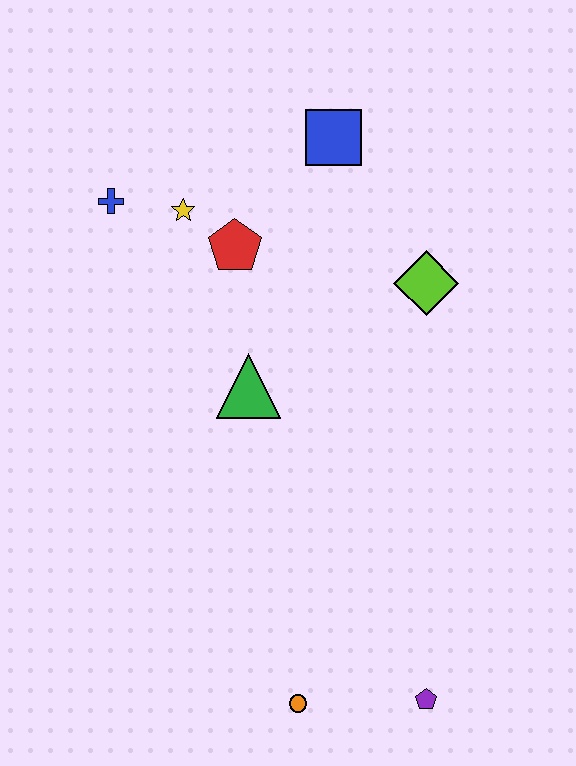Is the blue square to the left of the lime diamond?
Yes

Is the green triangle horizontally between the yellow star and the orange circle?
Yes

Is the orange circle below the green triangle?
Yes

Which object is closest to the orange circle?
The purple pentagon is closest to the orange circle.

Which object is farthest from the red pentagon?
The purple pentagon is farthest from the red pentagon.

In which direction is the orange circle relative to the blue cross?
The orange circle is below the blue cross.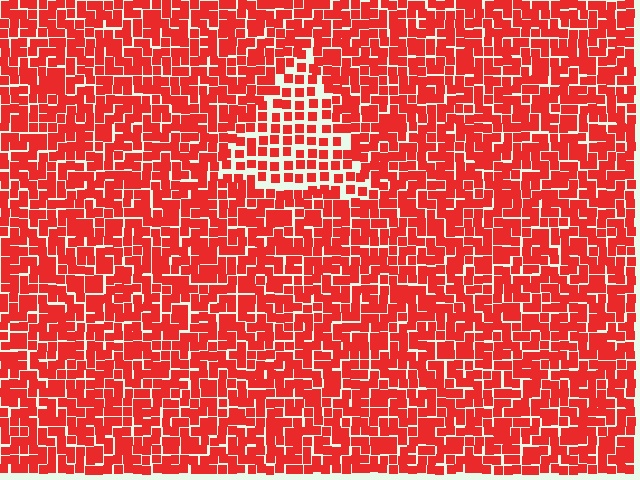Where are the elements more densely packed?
The elements are more densely packed outside the triangle boundary.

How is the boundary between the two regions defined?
The boundary is defined by a change in element density (approximately 1.7x ratio). All elements are the same color, size, and shape.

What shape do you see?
I see a triangle.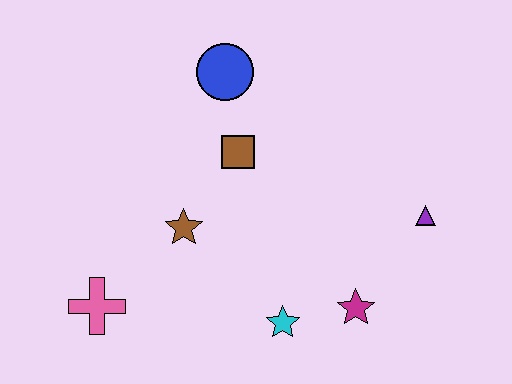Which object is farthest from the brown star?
The purple triangle is farthest from the brown star.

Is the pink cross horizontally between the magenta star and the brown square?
No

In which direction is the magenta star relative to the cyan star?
The magenta star is to the right of the cyan star.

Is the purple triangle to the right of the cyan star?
Yes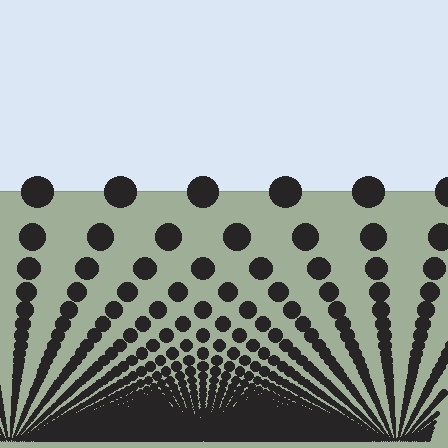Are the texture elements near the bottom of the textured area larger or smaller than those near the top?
Smaller. The gradient is inverted — elements near the bottom are smaller and denser.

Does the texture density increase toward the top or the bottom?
Density increases toward the bottom.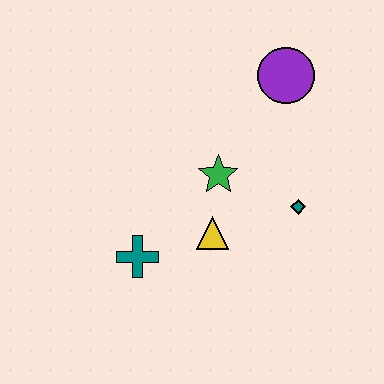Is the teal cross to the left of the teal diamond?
Yes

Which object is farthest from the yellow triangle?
The purple circle is farthest from the yellow triangle.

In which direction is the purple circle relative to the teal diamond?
The purple circle is above the teal diamond.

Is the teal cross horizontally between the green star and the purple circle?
No